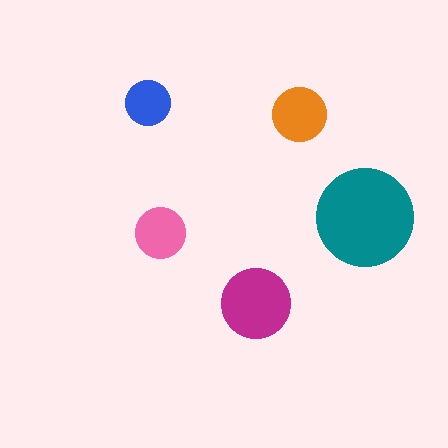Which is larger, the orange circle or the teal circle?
The teal one.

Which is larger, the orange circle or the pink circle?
The orange one.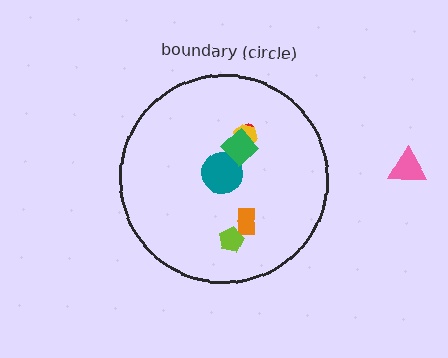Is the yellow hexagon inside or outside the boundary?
Inside.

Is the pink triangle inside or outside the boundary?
Outside.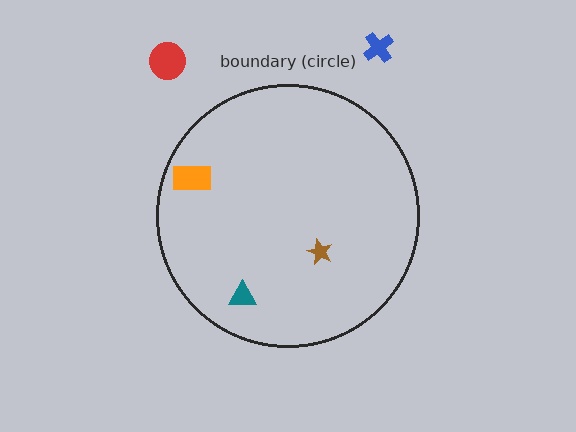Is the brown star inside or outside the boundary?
Inside.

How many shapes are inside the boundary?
3 inside, 2 outside.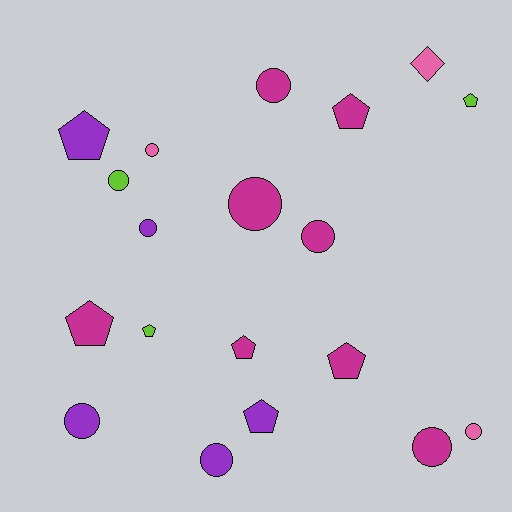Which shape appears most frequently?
Circle, with 10 objects.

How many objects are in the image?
There are 19 objects.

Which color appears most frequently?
Magenta, with 8 objects.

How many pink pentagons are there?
There are no pink pentagons.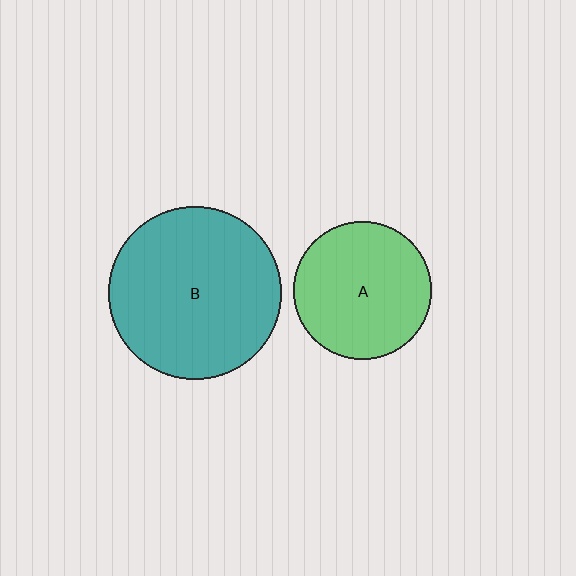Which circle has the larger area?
Circle B (teal).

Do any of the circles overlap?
No, none of the circles overlap.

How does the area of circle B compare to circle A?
Approximately 1.6 times.